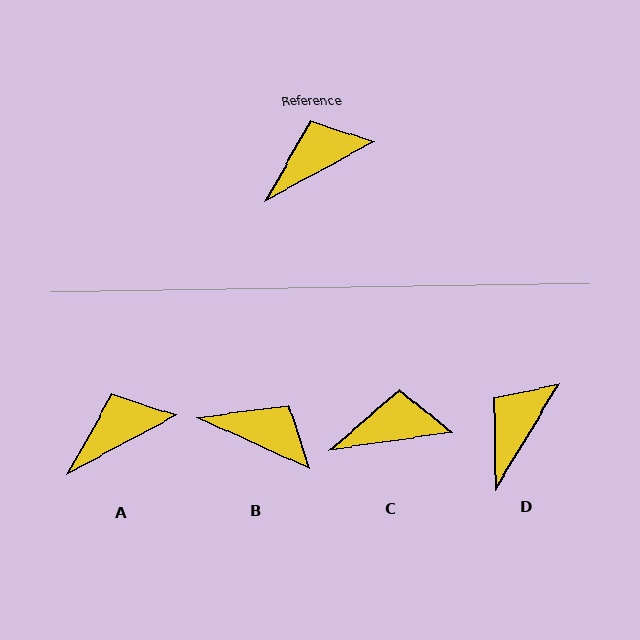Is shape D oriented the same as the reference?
No, it is off by about 31 degrees.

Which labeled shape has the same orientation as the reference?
A.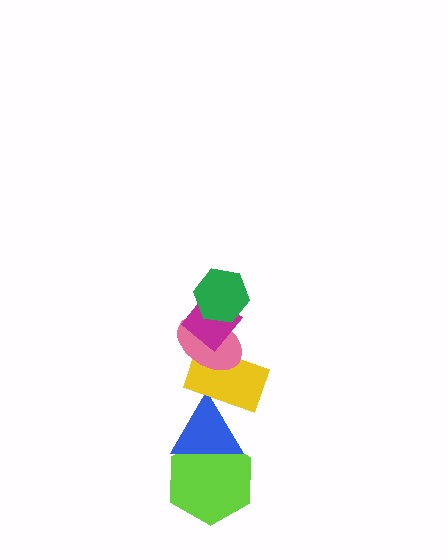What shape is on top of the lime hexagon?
The blue triangle is on top of the lime hexagon.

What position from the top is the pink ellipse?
The pink ellipse is 3rd from the top.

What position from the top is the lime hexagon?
The lime hexagon is 6th from the top.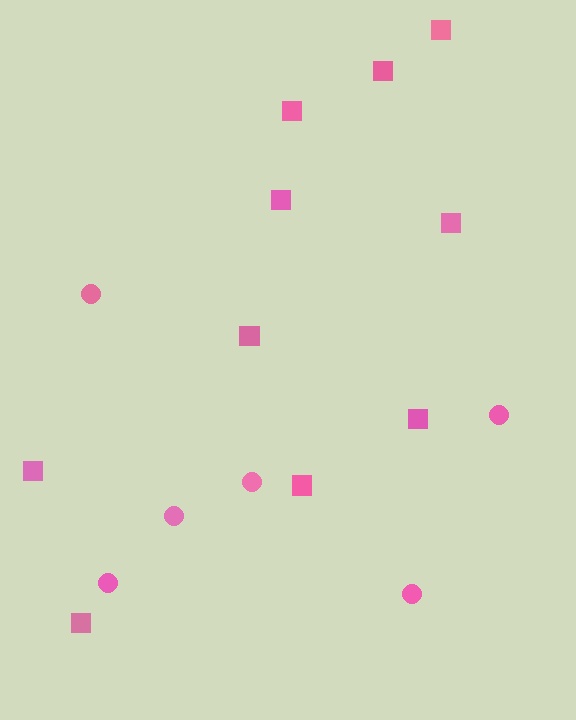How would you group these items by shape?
There are 2 groups: one group of squares (10) and one group of circles (6).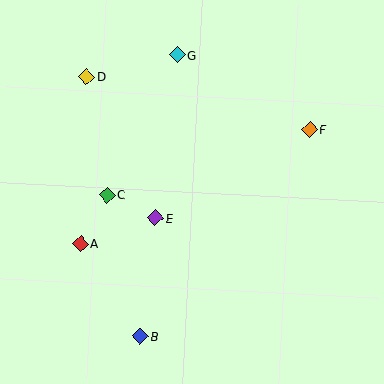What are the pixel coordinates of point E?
Point E is at (155, 218).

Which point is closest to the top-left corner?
Point D is closest to the top-left corner.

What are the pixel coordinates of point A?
Point A is at (80, 244).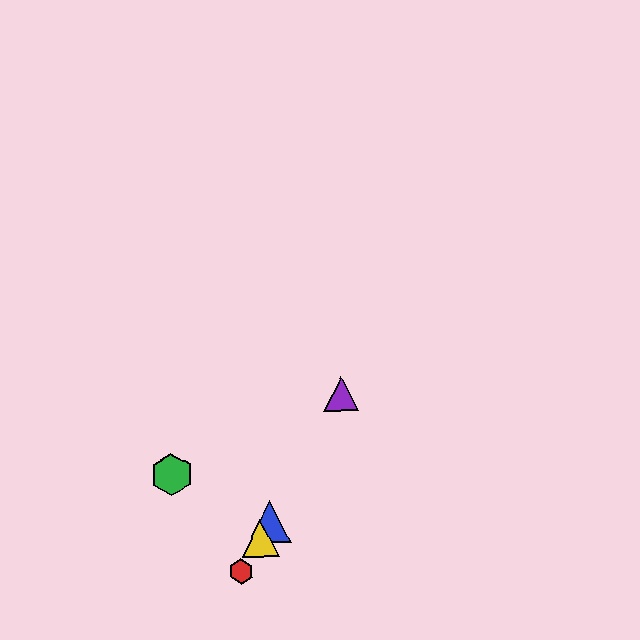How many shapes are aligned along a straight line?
4 shapes (the red hexagon, the blue triangle, the yellow triangle, the purple triangle) are aligned along a straight line.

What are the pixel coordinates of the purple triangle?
The purple triangle is at (341, 394).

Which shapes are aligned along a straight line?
The red hexagon, the blue triangle, the yellow triangle, the purple triangle are aligned along a straight line.